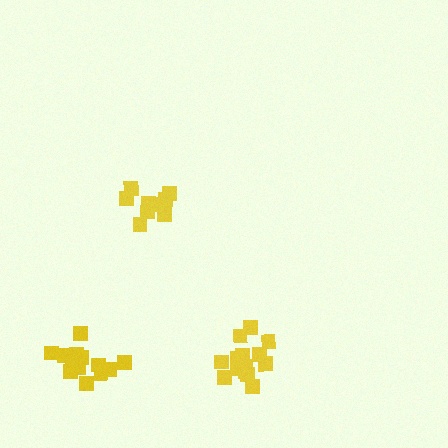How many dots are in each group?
Group 1: 9 dots, Group 2: 14 dots, Group 3: 14 dots (37 total).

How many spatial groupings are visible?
There are 3 spatial groupings.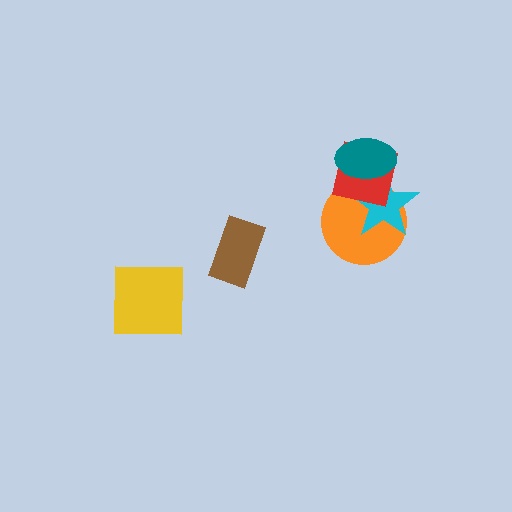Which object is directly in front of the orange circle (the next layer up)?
The cyan star is directly in front of the orange circle.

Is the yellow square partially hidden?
No, no other shape covers it.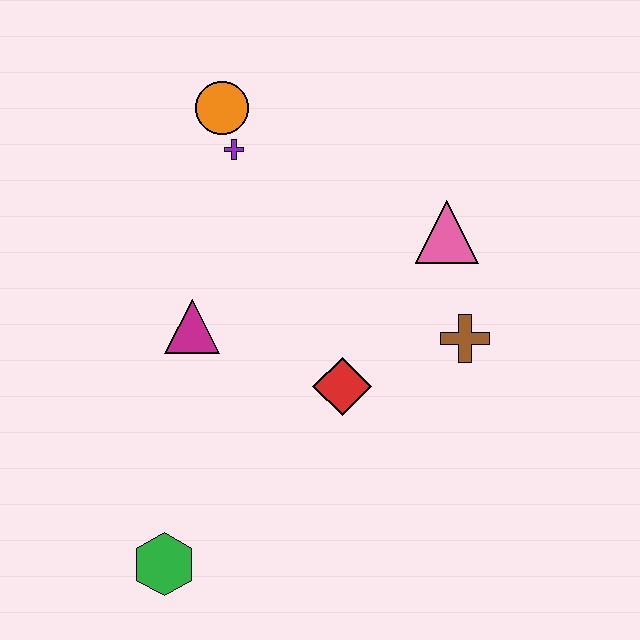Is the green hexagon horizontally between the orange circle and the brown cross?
No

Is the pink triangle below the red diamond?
No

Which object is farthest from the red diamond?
The orange circle is farthest from the red diamond.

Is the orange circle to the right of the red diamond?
No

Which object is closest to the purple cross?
The orange circle is closest to the purple cross.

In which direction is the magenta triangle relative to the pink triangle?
The magenta triangle is to the left of the pink triangle.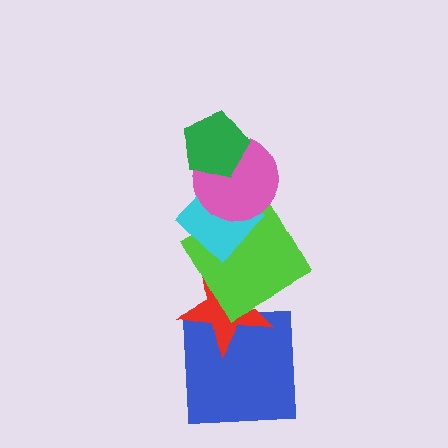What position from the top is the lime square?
The lime square is 4th from the top.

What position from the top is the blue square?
The blue square is 6th from the top.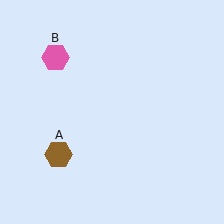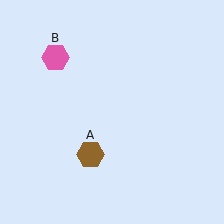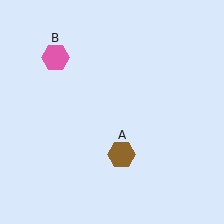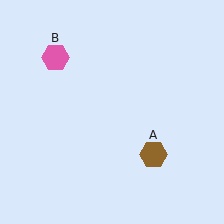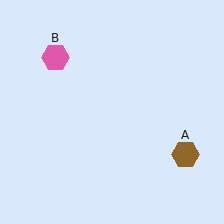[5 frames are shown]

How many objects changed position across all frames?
1 object changed position: brown hexagon (object A).